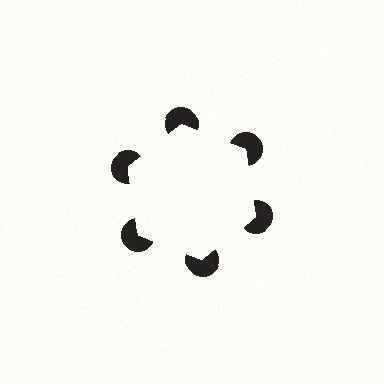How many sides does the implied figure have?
6 sides.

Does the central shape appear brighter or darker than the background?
It typically appears slightly brighter than the background, even though no actual brightness change is drawn.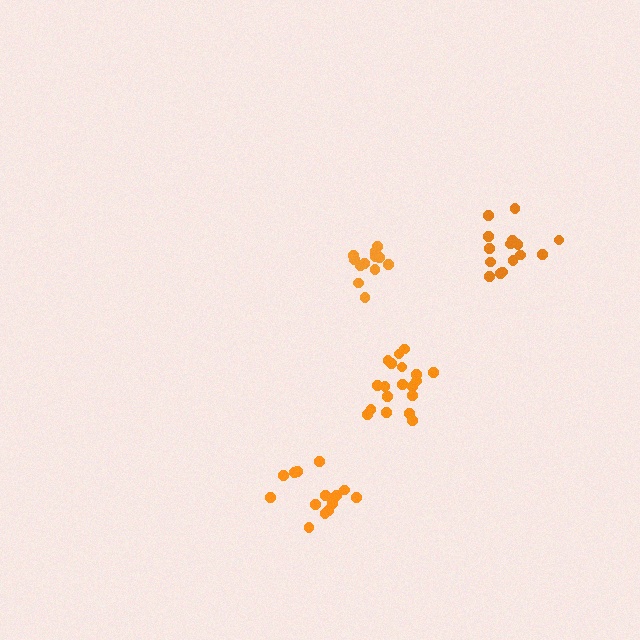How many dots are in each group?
Group 1: 14 dots, Group 2: 19 dots, Group 3: 13 dots, Group 4: 15 dots (61 total).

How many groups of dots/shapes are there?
There are 4 groups.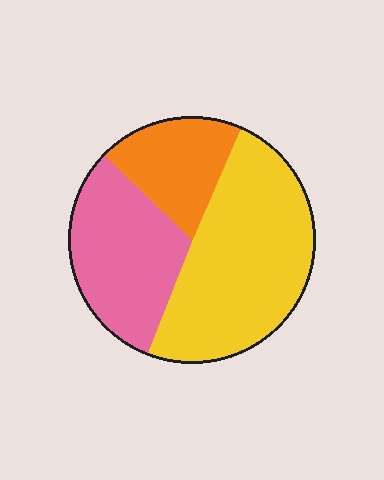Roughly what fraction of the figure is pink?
Pink takes up about one third (1/3) of the figure.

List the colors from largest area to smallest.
From largest to smallest: yellow, pink, orange.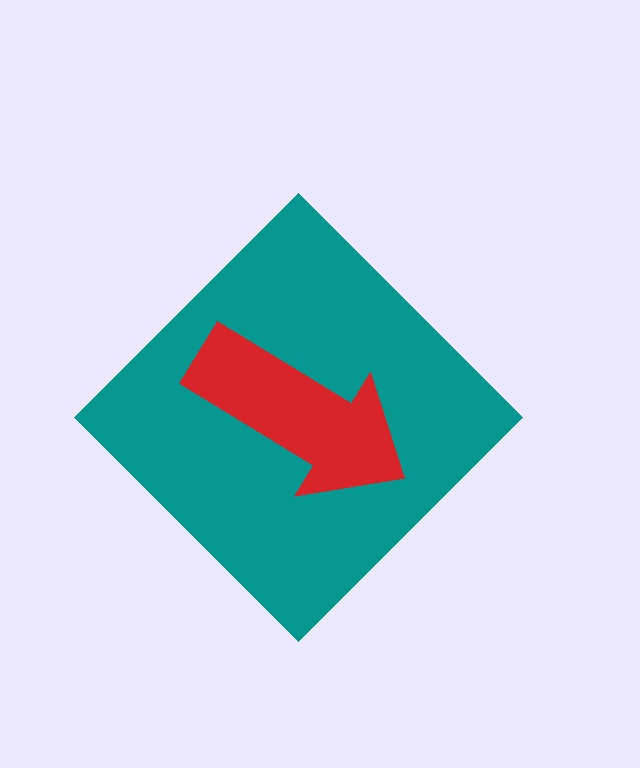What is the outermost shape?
The teal diamond.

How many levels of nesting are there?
2.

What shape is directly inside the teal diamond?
The red arrow.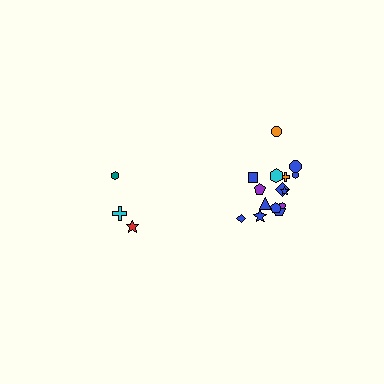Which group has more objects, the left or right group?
The right group.